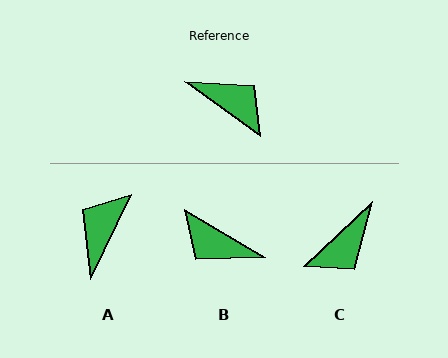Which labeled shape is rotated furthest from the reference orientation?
B, about 175 degrees away.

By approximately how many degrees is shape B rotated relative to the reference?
Approximately 175 degrees clockwise.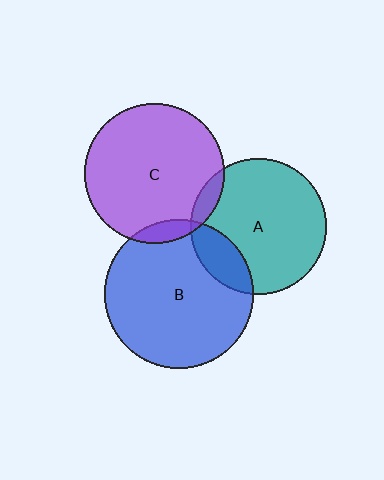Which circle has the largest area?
Circle B (blue).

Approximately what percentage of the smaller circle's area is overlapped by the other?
Approximately 10%.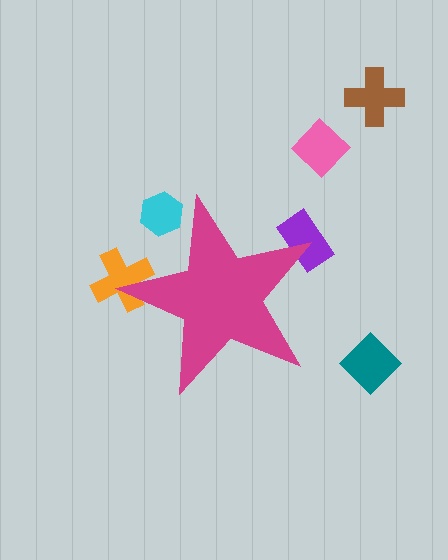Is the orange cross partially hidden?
Yes, the orange cross is partially hidden behind the magenta star.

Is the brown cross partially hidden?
No, the brown cross is fully visible.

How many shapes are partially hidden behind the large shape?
3 shapes are partially hidden.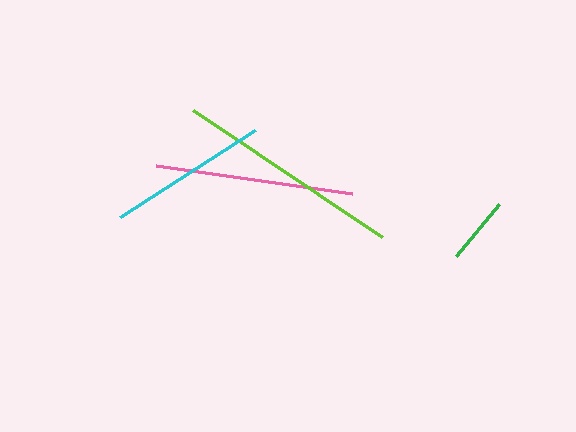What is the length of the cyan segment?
The cyan segment is approximately 161 pixels long.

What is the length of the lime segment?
The lime segment is approximately 228 pixels long.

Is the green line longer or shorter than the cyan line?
The cyan line is longer than the green line.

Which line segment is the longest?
The lime line is the longest at approximately 228 pixels.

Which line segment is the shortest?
The green line is the shortest at approximately 67 pixels.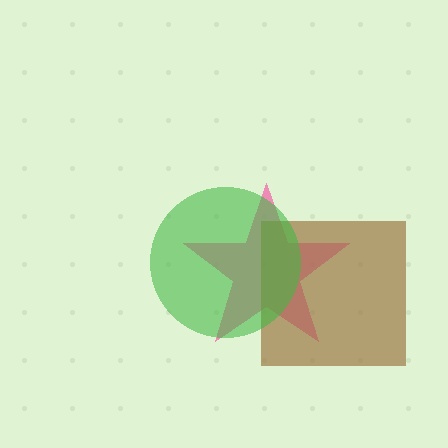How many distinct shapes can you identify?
There are 3 distinct shapes: a pink star, a brown square, a green circle.